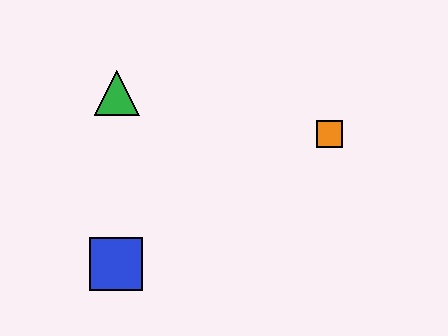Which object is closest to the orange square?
The green triangle is closest to the orange square.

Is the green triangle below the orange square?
No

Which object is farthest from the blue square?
The orange square is farthest from the blue square.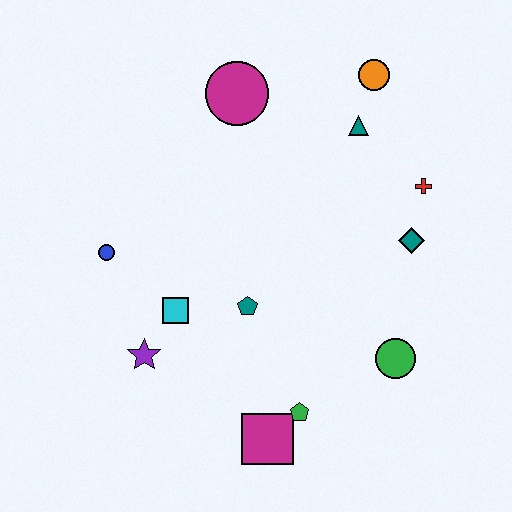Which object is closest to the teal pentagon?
The cyan square is closest to the teal pentagon.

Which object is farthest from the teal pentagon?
The orange circle is farthest from the teal pentagon.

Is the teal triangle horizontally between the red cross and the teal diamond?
No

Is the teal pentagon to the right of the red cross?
No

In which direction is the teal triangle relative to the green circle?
The teal triangle is above the green circle.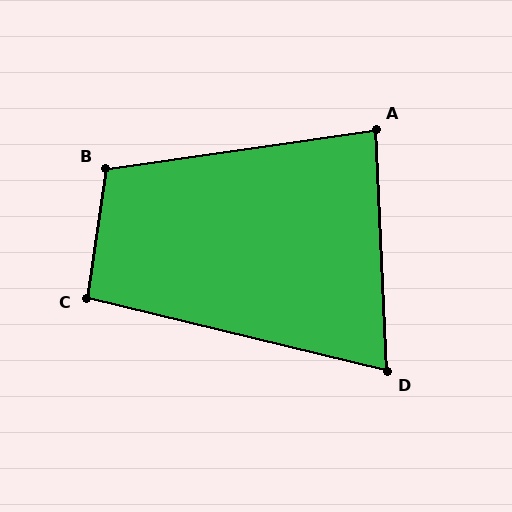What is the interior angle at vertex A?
Approximately 84 degrees (acute).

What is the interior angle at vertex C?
Approximately 96 degrees (obtuse).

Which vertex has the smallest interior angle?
D, at approximately 74 degrees.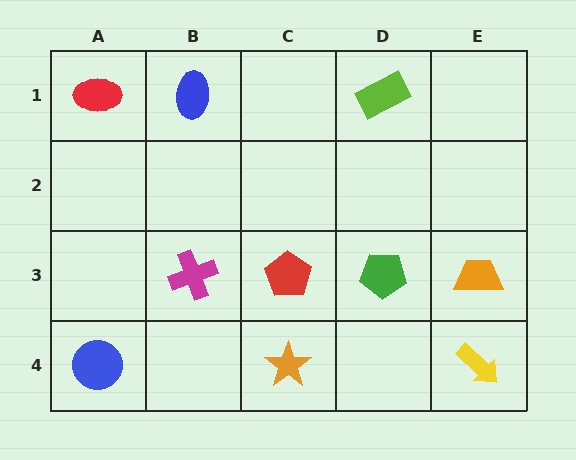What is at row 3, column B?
A magenta cross.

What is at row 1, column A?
A red ellipse.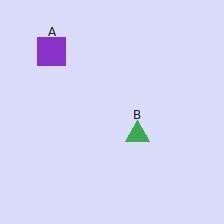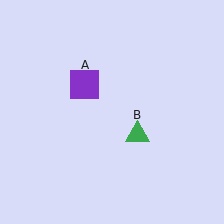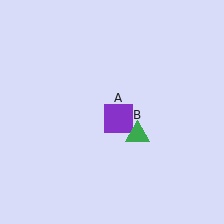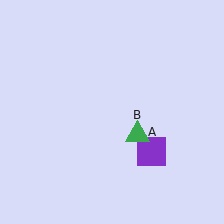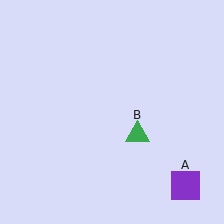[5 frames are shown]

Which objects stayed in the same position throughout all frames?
Green triangle (object B) remained stationary.